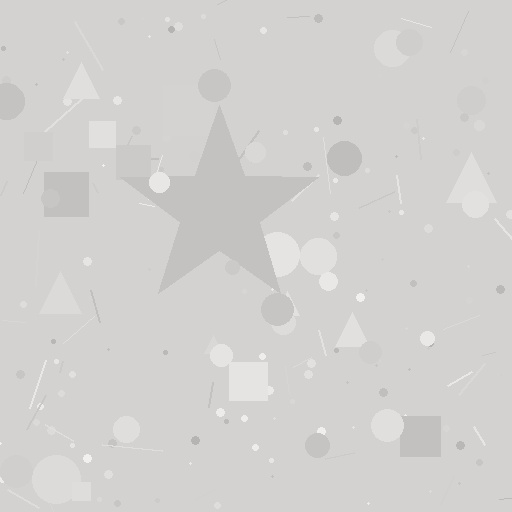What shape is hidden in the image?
A star is hidden in the image.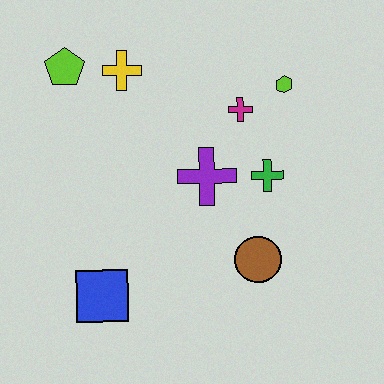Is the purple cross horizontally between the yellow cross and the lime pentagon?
No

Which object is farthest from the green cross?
The lime pentagon is farthest from the green cross.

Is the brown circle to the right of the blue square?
Yes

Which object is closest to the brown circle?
The green cross is closest to the brown circle.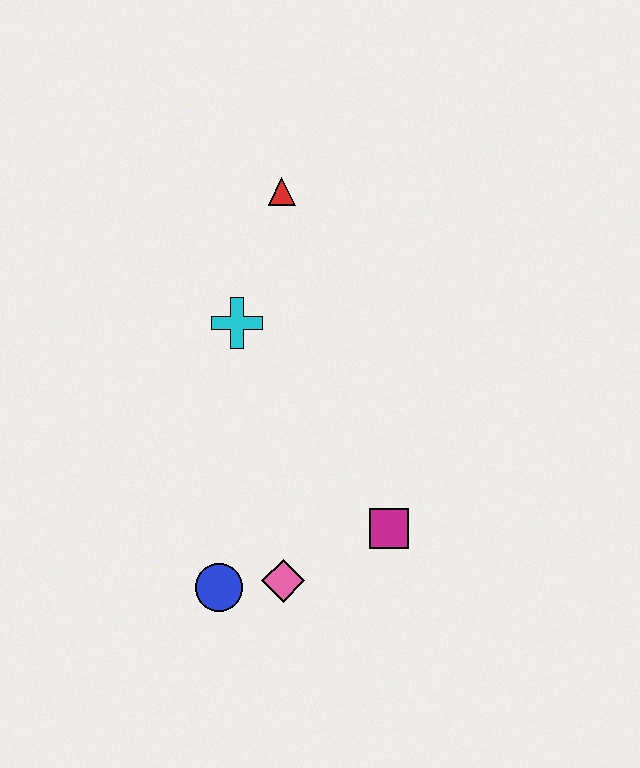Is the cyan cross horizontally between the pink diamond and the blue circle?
Yes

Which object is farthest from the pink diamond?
The red triangle is farthest from the pink diamond.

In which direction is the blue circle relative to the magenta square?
The blue circle is to the left of the magenta square.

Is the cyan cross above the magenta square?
Yes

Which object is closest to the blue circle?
The pink diamond is closest to the blue circle.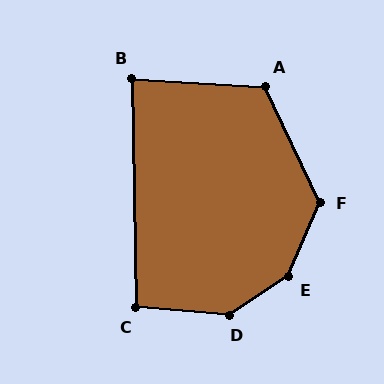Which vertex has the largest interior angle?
E, at approximately 146 degrees.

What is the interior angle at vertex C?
Approximately 96 degrees (obtuse).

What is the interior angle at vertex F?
Approximately 132 degrees (obtuse).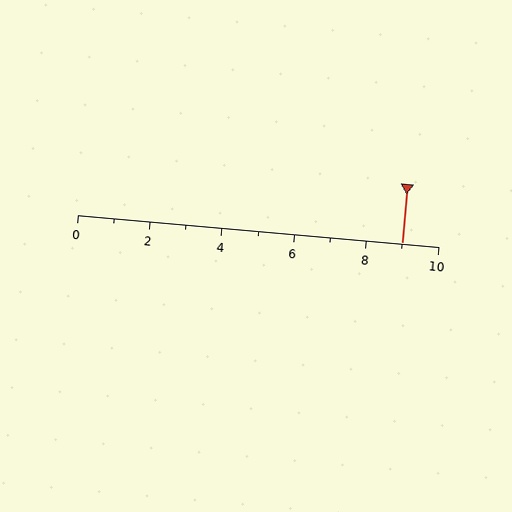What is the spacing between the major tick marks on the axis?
The major ticks are spaced 2 apart.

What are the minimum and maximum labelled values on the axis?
The axis runs from 0 to 10.